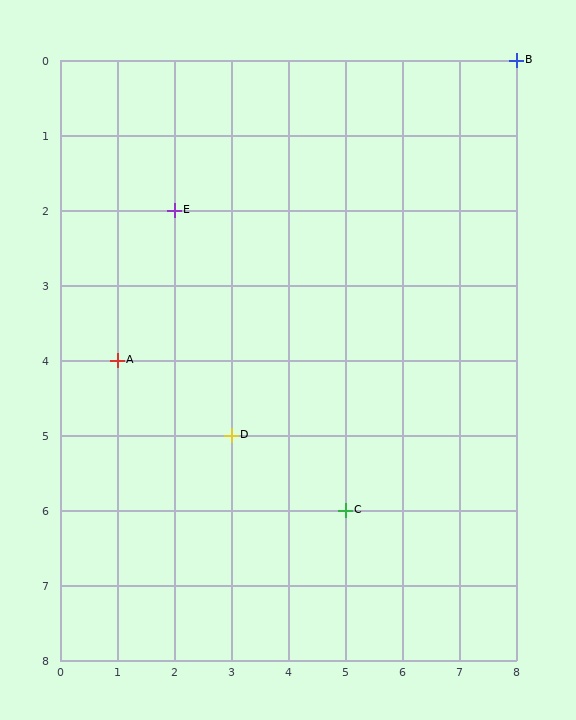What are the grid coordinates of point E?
Point E is at grid coordinates (2, 2).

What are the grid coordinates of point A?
Point A is at grid coordinates (1, 4).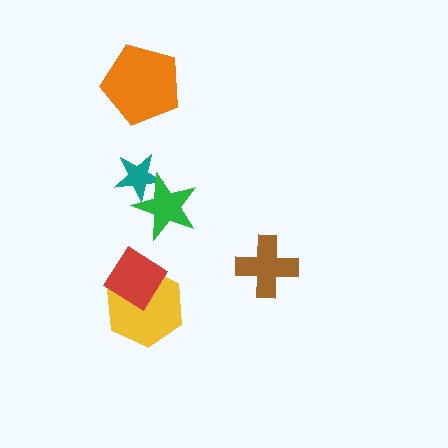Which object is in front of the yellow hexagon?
The red diamond is in front of the yellow hexagon.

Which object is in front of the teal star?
The green star is in front of the teal star.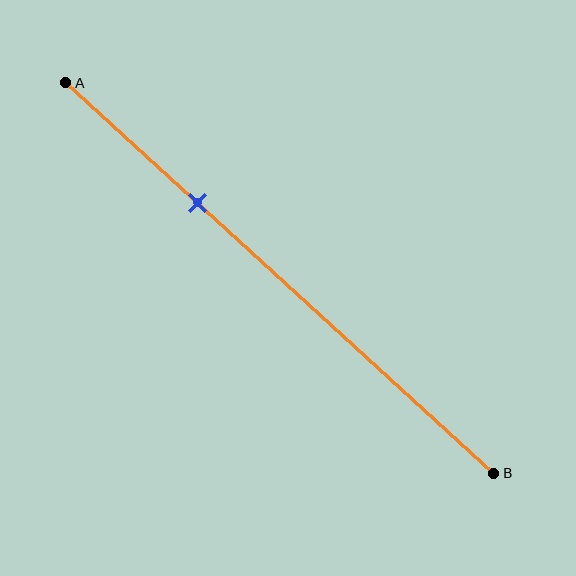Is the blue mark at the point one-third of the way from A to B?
Yes, the mark is approximately at the one-third point.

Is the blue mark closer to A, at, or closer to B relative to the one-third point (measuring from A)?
The blue mark is approximately at the one-third point of segment AB.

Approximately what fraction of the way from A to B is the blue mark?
The blue mark is approximately 30% of the way from A to B.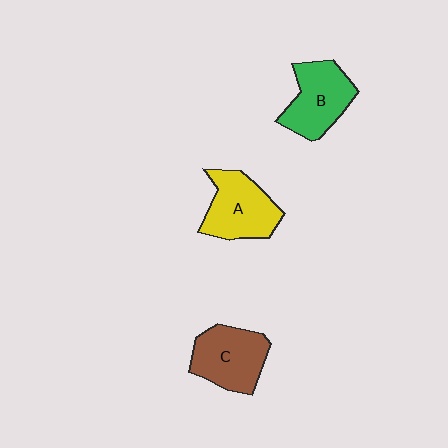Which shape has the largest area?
Shape A (yellow).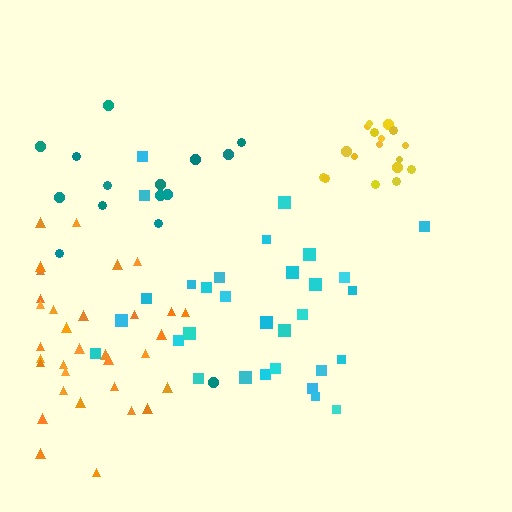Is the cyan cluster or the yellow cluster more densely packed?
Yellow.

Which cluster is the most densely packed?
Yellow.